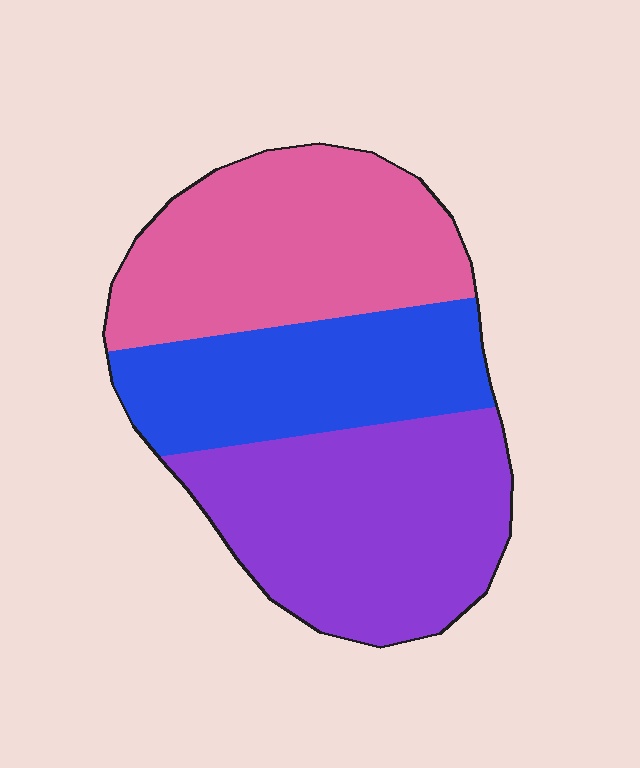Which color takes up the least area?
Blue, at roughly 25%.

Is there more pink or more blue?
Pink.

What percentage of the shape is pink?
Pink takes up about one third (1/3) of the shape.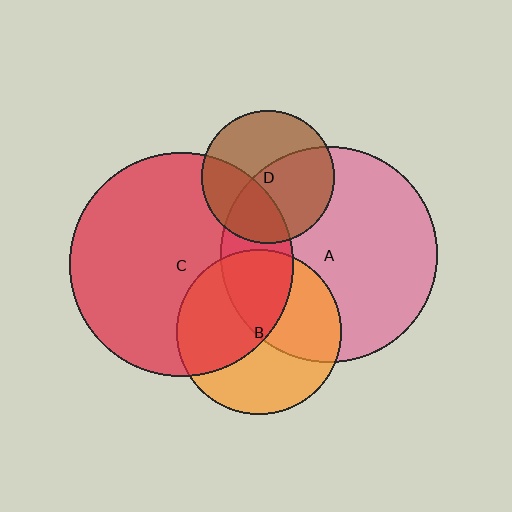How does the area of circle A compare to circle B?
Approximately 1.7 times.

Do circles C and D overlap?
Yes.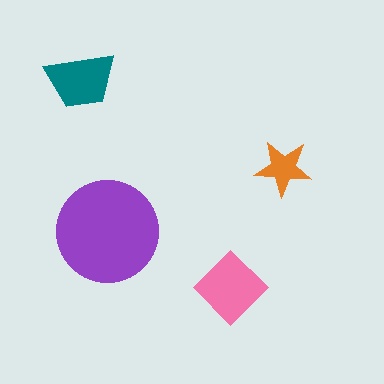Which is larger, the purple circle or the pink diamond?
The purple circle.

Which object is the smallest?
The orange star.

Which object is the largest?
The purple circle.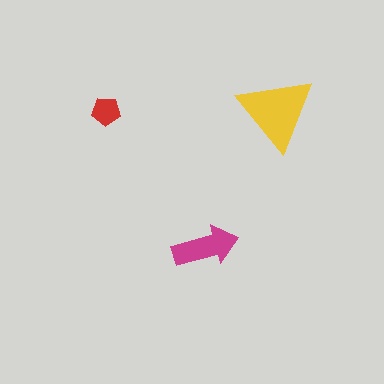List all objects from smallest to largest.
The red pentagon, the magenta arrow, the yellow triangle.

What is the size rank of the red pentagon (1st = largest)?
3rd.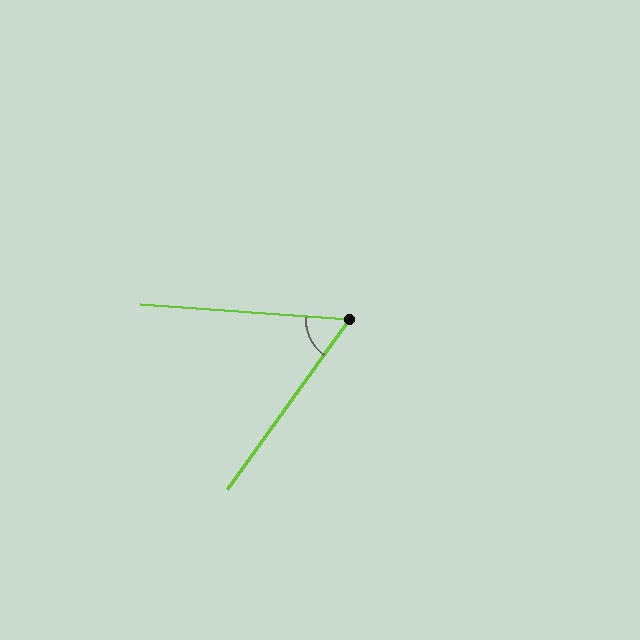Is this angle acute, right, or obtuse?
It is acute.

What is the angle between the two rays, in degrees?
Approximately 59 degrees.